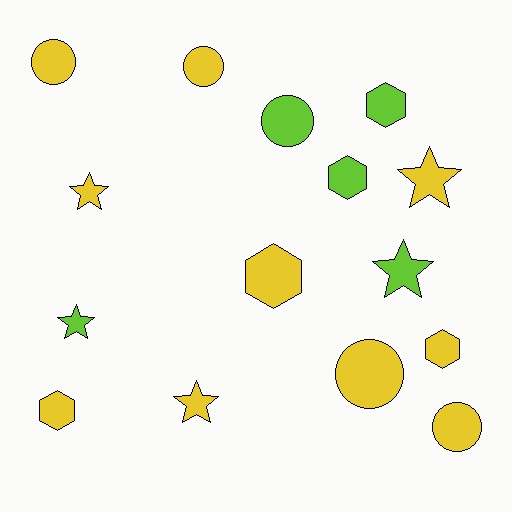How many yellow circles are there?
There are 4 yellow circles.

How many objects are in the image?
There are 15 objects.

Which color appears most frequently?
Yellow, with 10 objects.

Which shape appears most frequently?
Star, with 5 objects.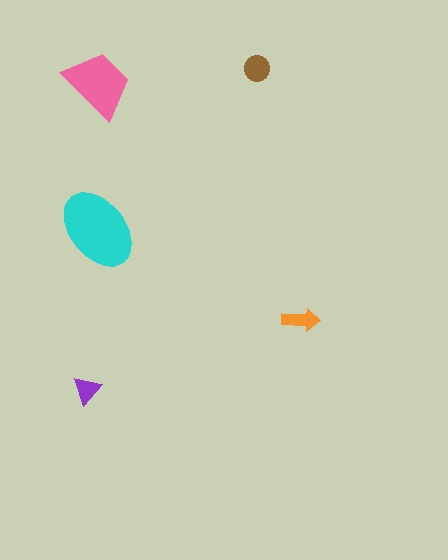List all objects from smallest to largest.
The purple triangle, the orange arrow, the brown circle, the pink trapezoid, the cyan ellipse.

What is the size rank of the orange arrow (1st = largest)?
4th.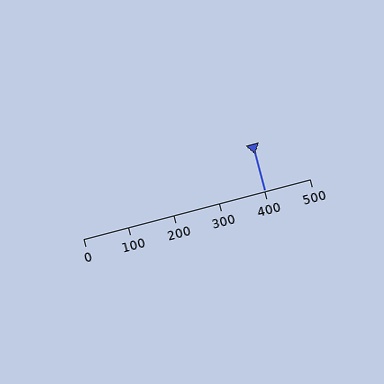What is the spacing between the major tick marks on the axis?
The major ticks are spaced 100 apart.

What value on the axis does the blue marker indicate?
The marker indicates approximately 400.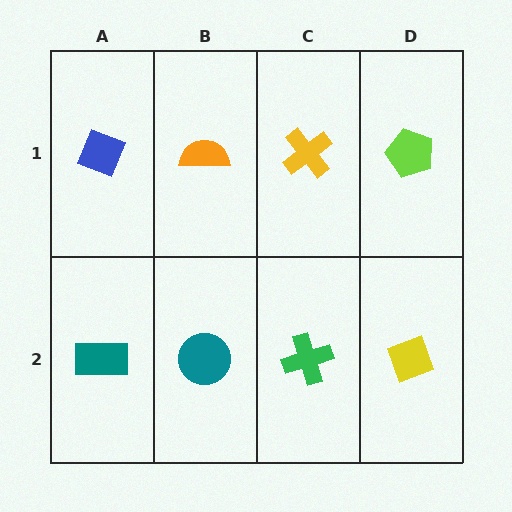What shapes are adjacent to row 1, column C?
A green cross (row 2, column C), an orange semicircle (row 1, column B), a lime pentagon (row 1, column D).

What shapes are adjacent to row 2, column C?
A yellow cross (row 1, column C), a teal circle (row 2, column B), a yellow diamond (row 2, column D).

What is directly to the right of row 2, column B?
A green cross.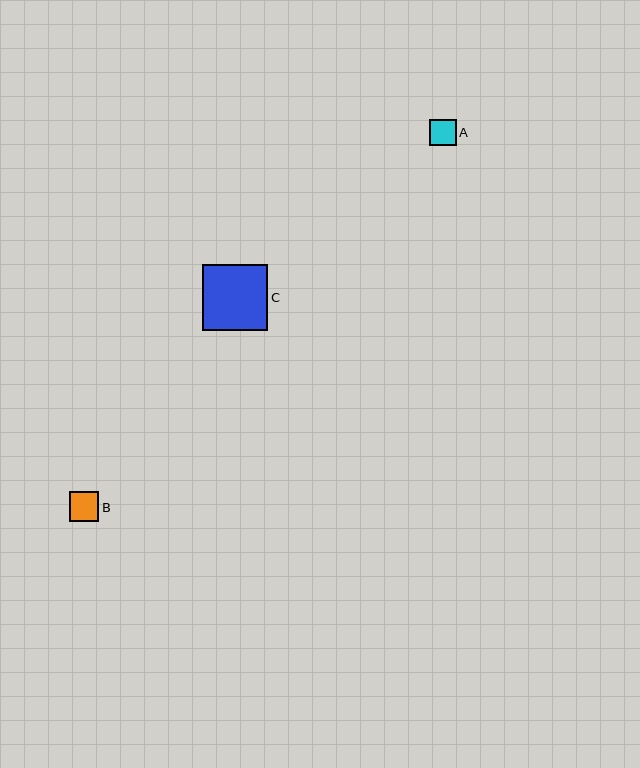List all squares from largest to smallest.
From largest to smallest: C, B, A.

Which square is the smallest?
Square A is the smallest with a size of approximately 26 pixels.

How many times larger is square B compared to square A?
Square B is approximately 1.1 times the size of square A.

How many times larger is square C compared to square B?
Square C is approximately 2.2 times the size of square B.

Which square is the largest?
Square C is the largest with a size of approximately 66 pixels.